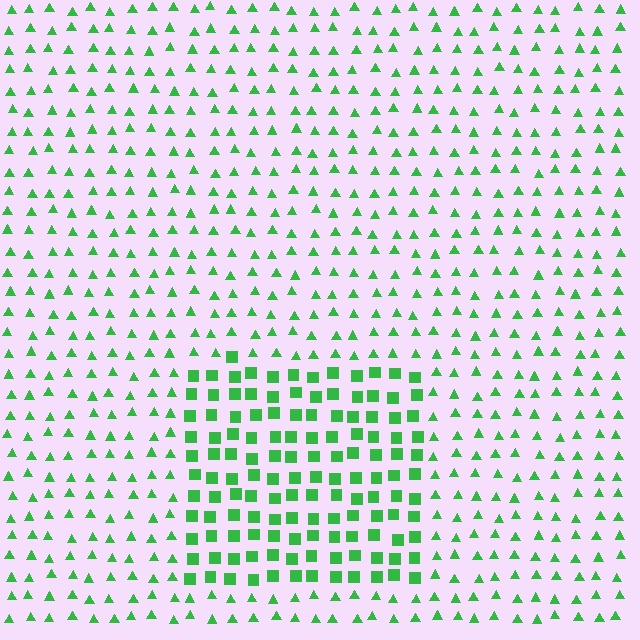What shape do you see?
I see a rectangle.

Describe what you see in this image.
The image is filled with small green elements arranged in a uniform grid. A rectangle-shaped region contains squares, while the surrounding area contains triangles. The boundary is defined purely by the change in element shape.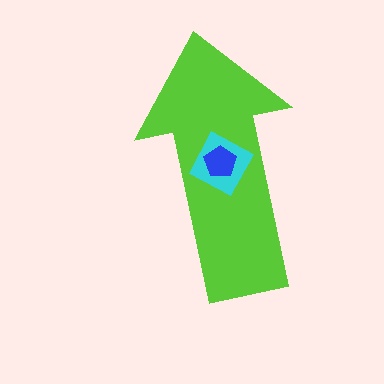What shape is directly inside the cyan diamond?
The blue pentagon.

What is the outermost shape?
The lime arrow.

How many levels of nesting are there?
3.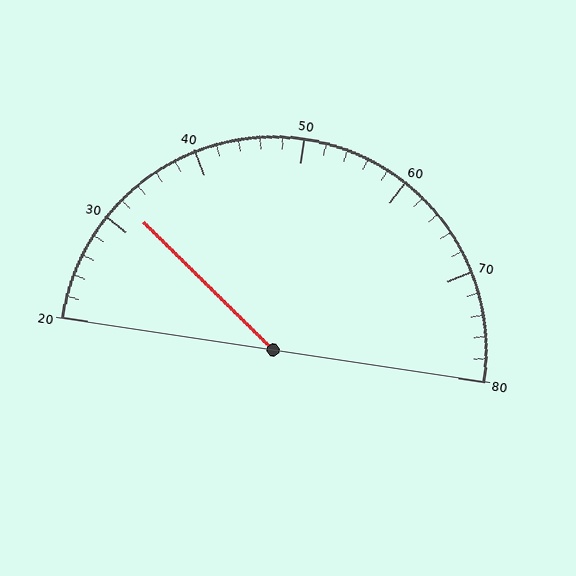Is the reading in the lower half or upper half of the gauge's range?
The reading is in the lower half of the range (20 to 80).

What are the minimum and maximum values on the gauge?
The gauge ranges from 20 to 80.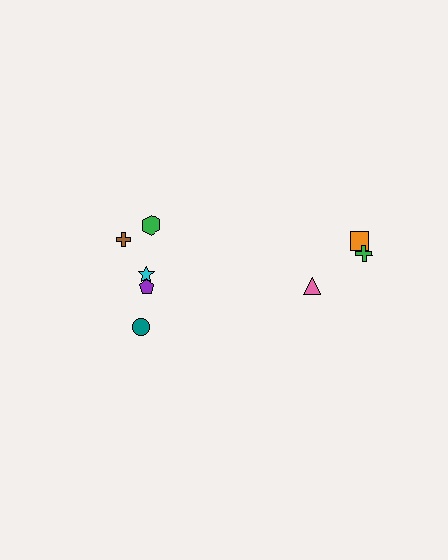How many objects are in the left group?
There are 5 objects.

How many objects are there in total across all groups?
There are 8 objects.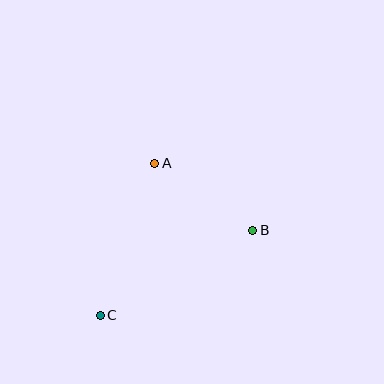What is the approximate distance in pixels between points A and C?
The distance between A and C is approximately 161 pixels.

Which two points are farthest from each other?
Points B and C are farthest from each other.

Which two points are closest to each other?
Points A and B are closest to each other.